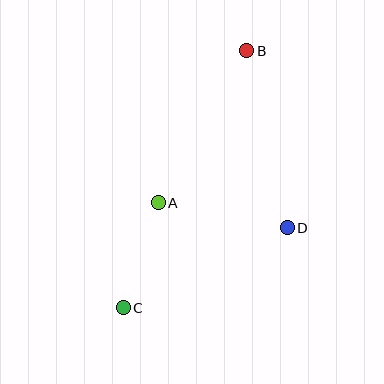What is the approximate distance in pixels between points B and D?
The distance between B and D is approximately 181 pixels.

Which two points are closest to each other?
Points A and C are closest to each other.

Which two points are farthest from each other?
Points B and C are farthest from each other.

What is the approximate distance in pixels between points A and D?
The distance between A and D is approximately 131 pixels.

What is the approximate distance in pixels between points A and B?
The distance between A and B is approximately 175 pixels.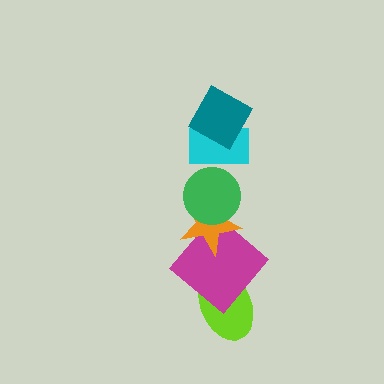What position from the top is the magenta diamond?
The magenta diamond is 5th from the top.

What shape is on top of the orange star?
The green circle is on top of the orange star.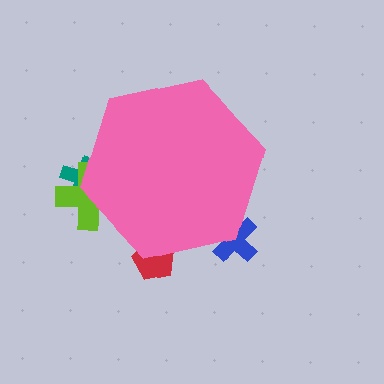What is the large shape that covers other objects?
A pink hexagon.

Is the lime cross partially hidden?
Yes, the lime cross is partially hidden behind the pink hexagon.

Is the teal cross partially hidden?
Yes, the teal cross is partially hidden behind the pink hexagon.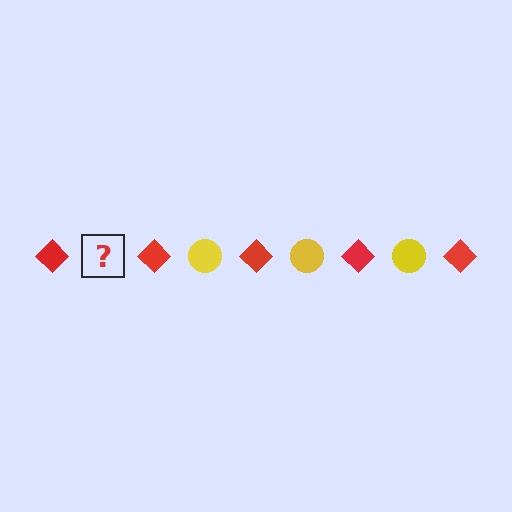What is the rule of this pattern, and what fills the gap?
The rule is that the pattern alternates between red diamond and yellow circle. The gap should be filled with a yellow circle.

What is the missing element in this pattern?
The missing element is a yellow circle.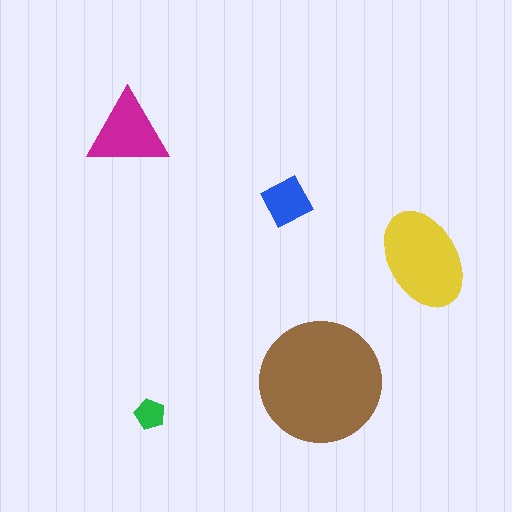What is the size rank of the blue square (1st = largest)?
4th.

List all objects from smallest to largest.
The green pentagon, the blue square, the magenta triangle, the yellow ellipse, the brown circle.